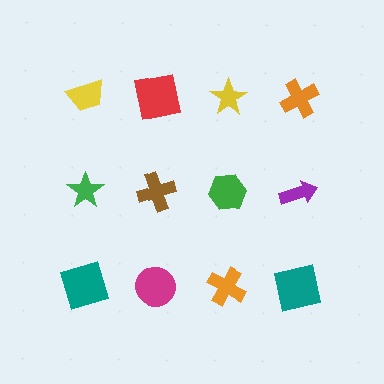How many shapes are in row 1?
4 shapes.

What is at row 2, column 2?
A brown cross.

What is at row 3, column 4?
A teal square.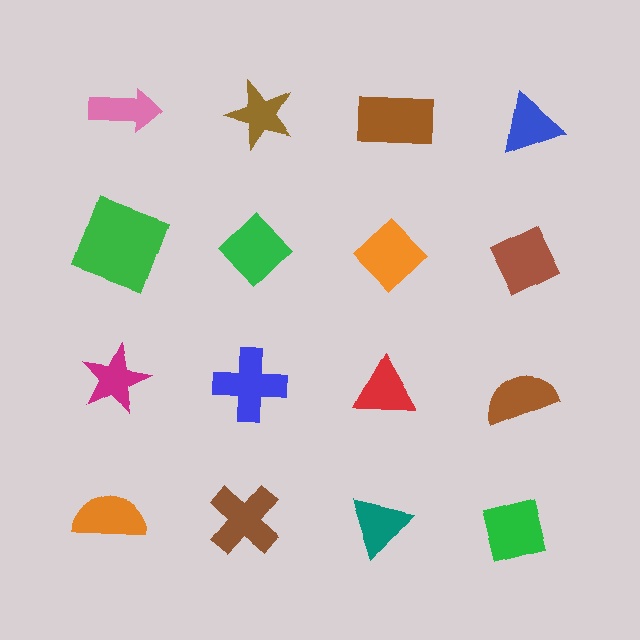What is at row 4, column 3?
A teal triangle.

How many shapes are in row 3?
4 shapes.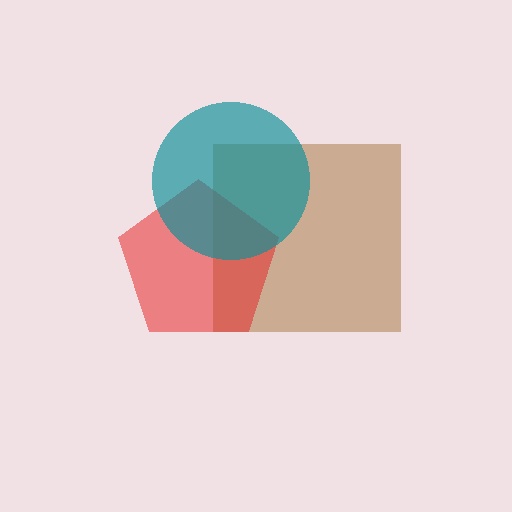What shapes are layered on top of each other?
The layered shapes are: a brown square, a red pentagon, a teal circle.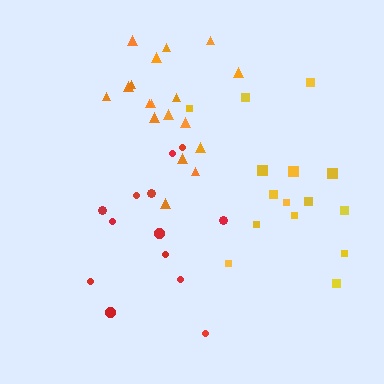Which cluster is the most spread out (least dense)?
Red.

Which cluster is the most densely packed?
Orange.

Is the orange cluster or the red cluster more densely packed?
Orange.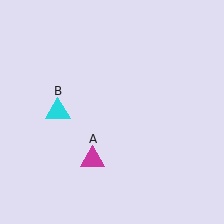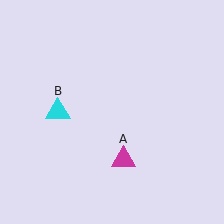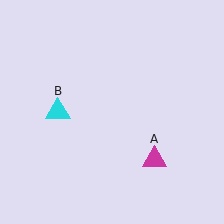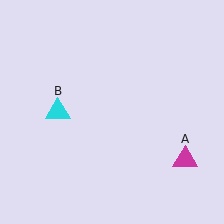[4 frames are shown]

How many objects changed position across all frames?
1 object changed position: magenta triangle (object A).